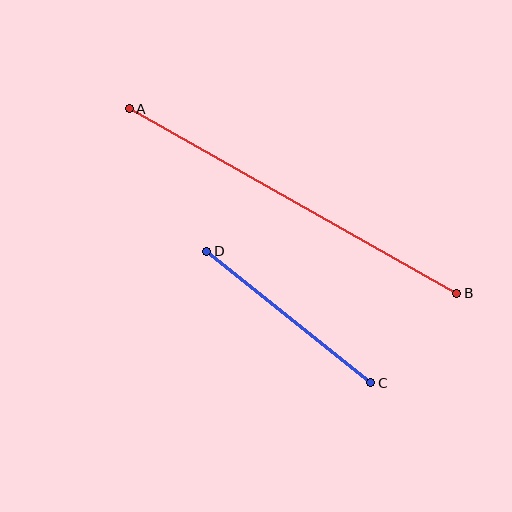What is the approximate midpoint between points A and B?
The midpoint is at approximately (293, 201) pixels.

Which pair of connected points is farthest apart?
Points A and B are farthest apart.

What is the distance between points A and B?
The distance is approximately 376 pixels.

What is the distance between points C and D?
The distance is approximately 210 pixels.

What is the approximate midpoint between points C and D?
The midpoint is at approximately (289, 317) pixels.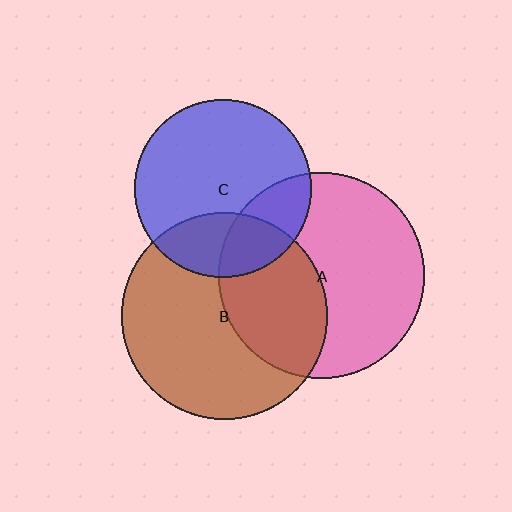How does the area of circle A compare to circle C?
Approximately 1.4 times.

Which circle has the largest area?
Circle B (brown).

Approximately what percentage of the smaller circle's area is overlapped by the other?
Approximately 25%.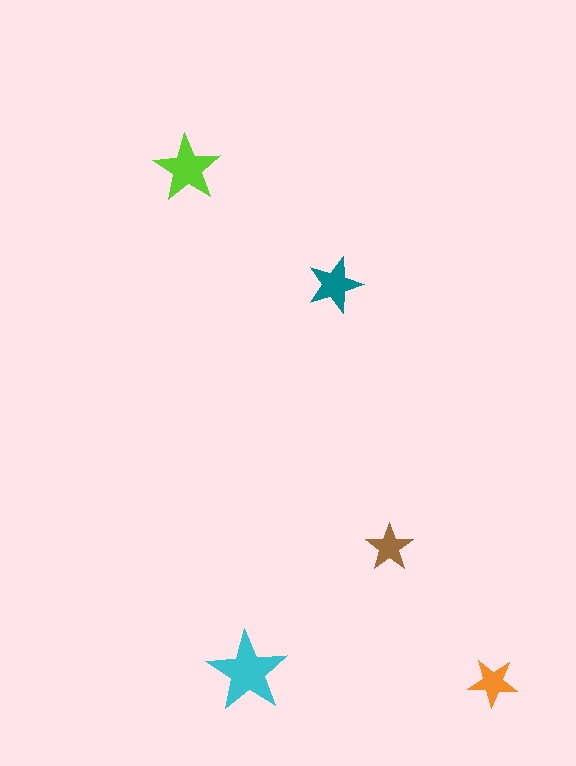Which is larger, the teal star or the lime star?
The lime one.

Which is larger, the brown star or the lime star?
The lime one.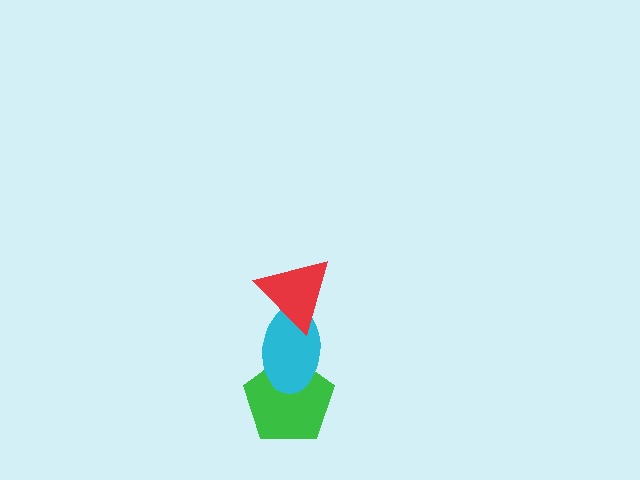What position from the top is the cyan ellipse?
The cyan ellipse is 2nd from the top.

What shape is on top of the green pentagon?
The cyan ellipse is on top of the green pentagon.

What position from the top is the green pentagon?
The green pentagon is 3rd from the top.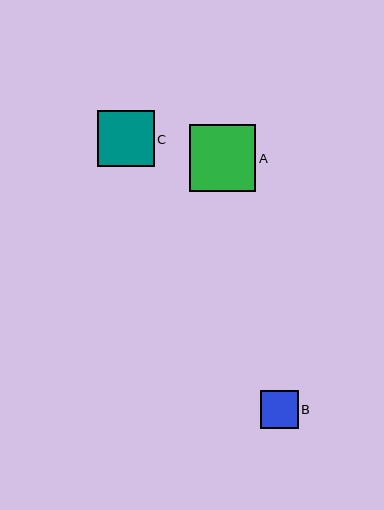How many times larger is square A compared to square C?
Square A is approximately 1.2 times the size of square C.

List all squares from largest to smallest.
From largest to smallest: A, C, B.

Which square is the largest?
Square A is the largest with a size of approximately 66 pixels.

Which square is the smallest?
Square B is the smallest with a size of approximately 38 pixels.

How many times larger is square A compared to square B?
Square A is approximately 1.8 times the size of square B.